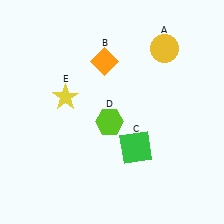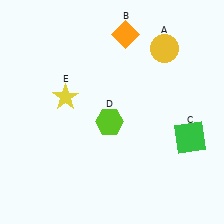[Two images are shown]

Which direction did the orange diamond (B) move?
The orange diamond (B) moved up.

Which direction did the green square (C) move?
The green square (C) moved right.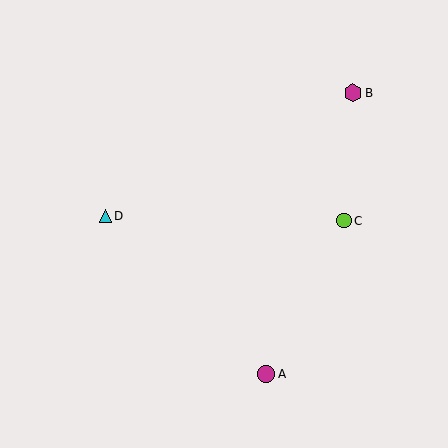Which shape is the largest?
The magenta hexagon (labeled B) is the largest.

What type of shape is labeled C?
Shape C is a lime circle.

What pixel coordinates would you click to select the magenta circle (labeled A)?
Click at (266, 374) to select the magenta circle A.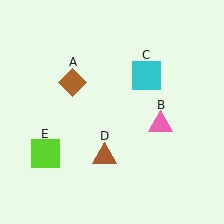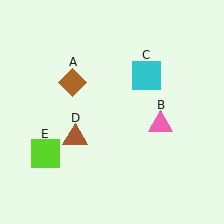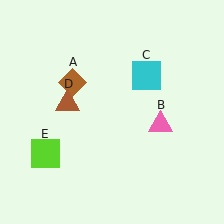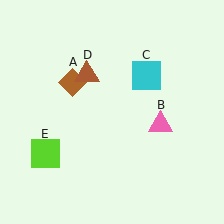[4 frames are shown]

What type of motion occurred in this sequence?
The brown triangle (object D) rotated clockwise around the center of the scene.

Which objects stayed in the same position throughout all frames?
Brown diamond (object A) and pink triangle (object B) and cyan square (object C) and lime square (object E) remained stationary.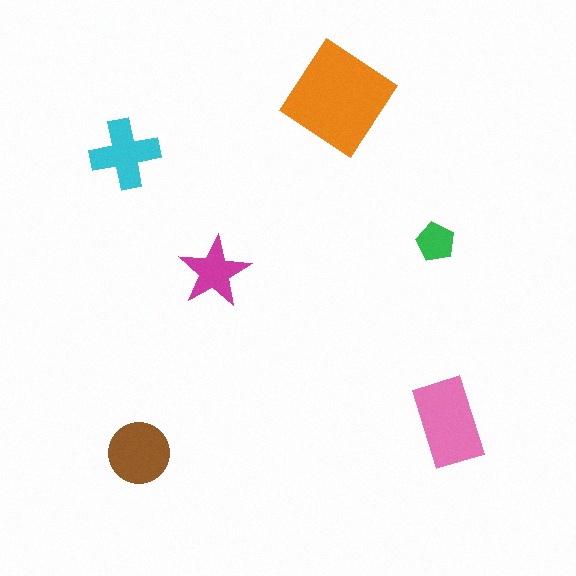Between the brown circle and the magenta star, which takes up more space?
The brown circle.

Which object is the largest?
The orange diamond.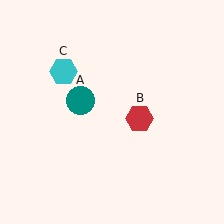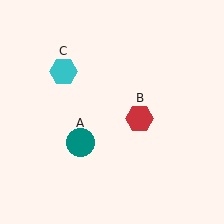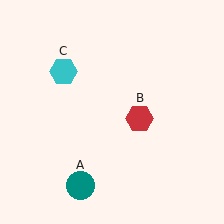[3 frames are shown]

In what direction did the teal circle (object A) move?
The teal circle (object A) moved down.